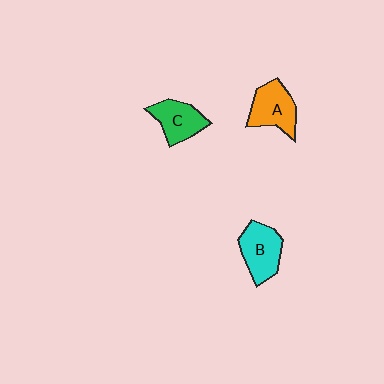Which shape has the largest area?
Shape B (cyan).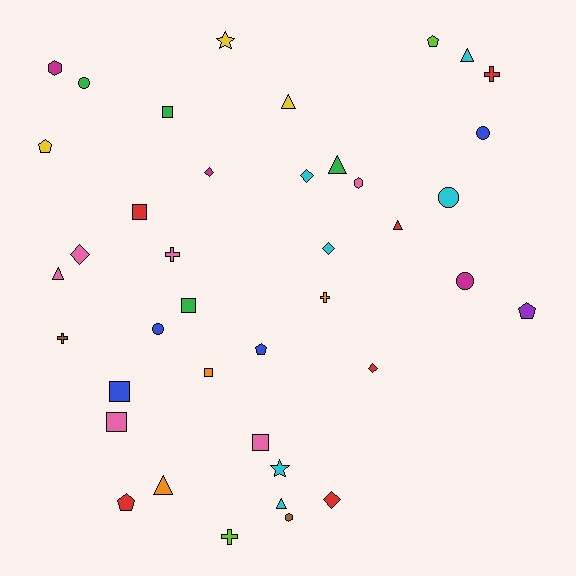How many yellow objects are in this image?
There are 3 yellow objects.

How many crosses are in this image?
There are 5 crosses.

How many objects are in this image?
There are 40 objects.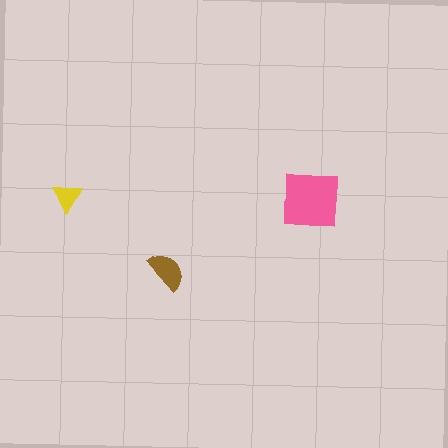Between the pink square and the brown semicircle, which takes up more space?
The pink square.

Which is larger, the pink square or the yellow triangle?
The pink square.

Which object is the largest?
The pink square.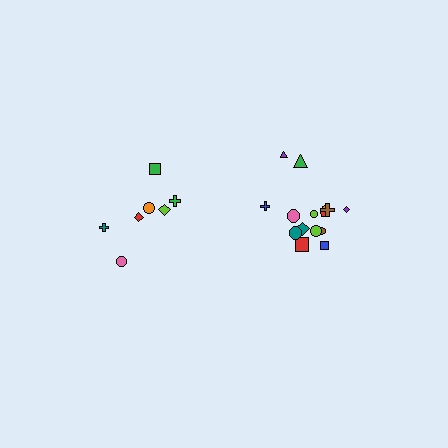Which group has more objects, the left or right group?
The right group.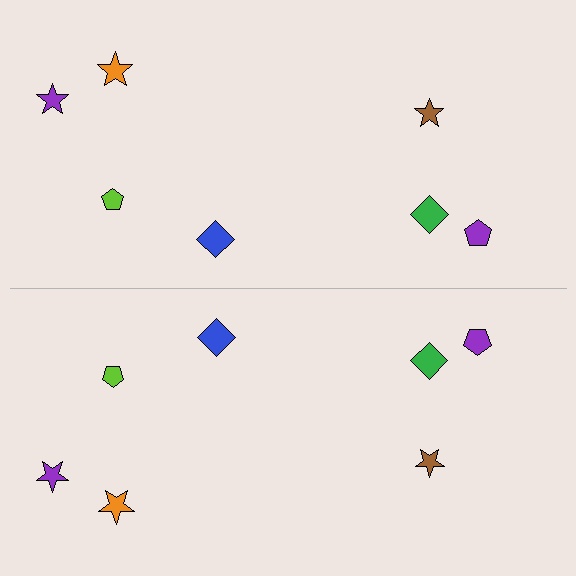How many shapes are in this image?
There are 14 shapes in this image.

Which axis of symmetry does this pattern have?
The pattern has a horizontal axis of symmetry running through the center of the image.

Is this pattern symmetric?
Yes, this pattern has bilateral (reflection) symmetry.